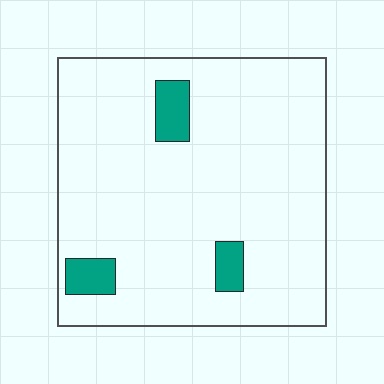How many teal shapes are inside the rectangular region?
3.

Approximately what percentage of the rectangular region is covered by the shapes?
Approximately 10%.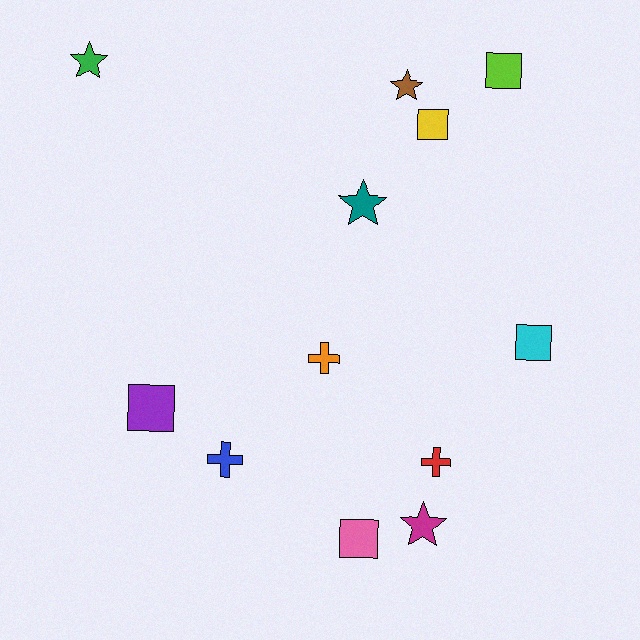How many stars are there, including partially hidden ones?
There are 4 stars.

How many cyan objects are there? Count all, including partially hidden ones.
There is 1 cyan object.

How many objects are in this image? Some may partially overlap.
There are 12 objects.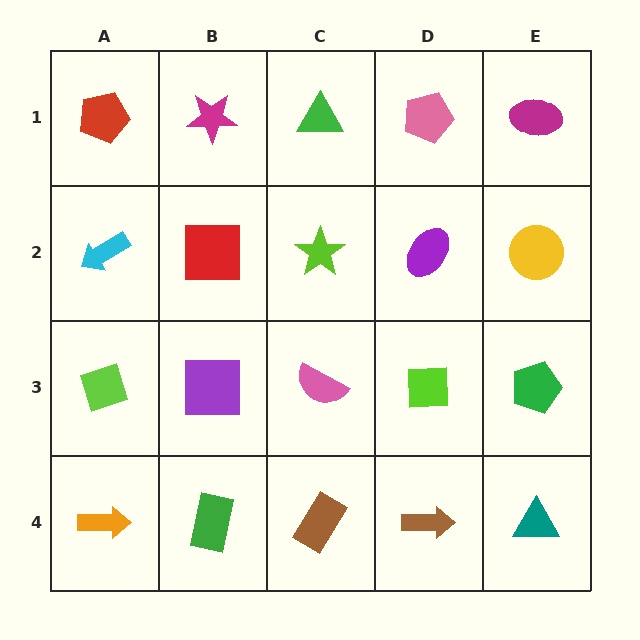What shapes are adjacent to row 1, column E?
A yellow circle (row 2, column E), a pink pentagon (row 1, column D).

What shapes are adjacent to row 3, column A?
A cyan arrow (row 2, column A), an orange arrow (row 4, column A), a purple square (row 3, column B).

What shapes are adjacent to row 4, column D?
A lime square (row 3, column D), a brown rectangle (row 4, column C), a teal triangle (row 4, column E).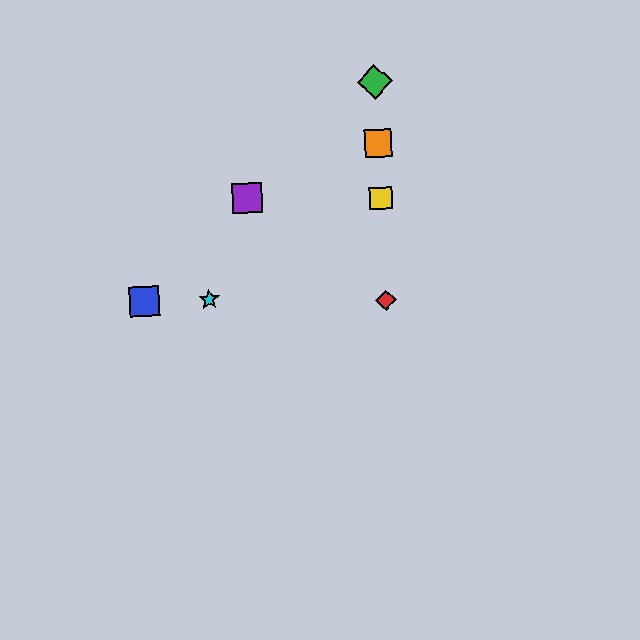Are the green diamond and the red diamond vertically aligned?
Yes, both are at x≈375.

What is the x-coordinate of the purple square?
The purple square is at x≈247.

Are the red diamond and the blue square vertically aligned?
No, the red diamond is at x≈386 and the blue square is at x≈144.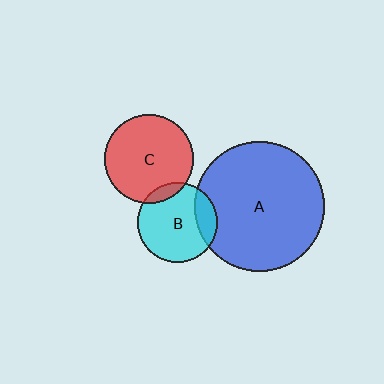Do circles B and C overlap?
Yes.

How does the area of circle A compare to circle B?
Approximately 2.6 times.